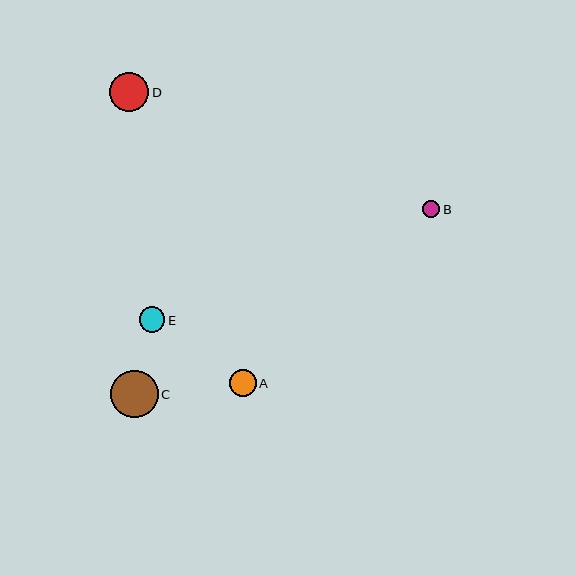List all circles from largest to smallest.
From largest to smallest: C, D, A, E, B.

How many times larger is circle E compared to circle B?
Circle E is approximately 1.5 times the size of circle B.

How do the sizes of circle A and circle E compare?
Circle A and circle E are approximately the same size.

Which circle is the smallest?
Circle B is the smallest with a size of approximately 17 pixels.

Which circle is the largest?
Circle C is the largest with a size of approximately 47 pixels.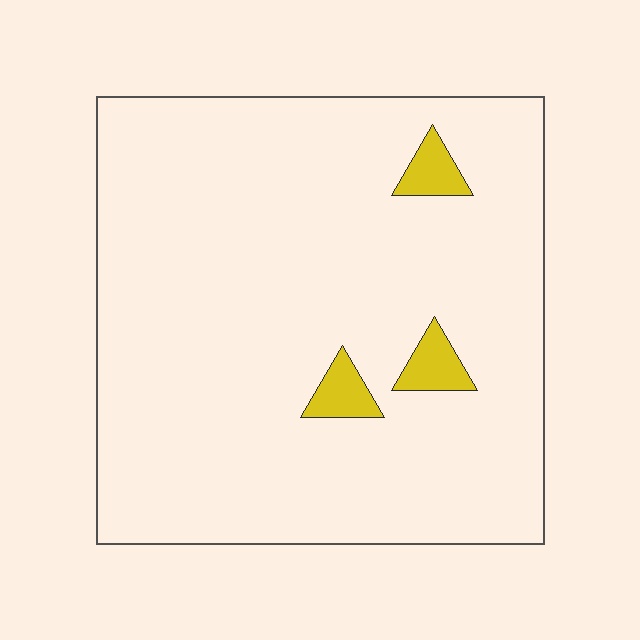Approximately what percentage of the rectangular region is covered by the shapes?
Approximately 5%.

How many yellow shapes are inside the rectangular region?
3.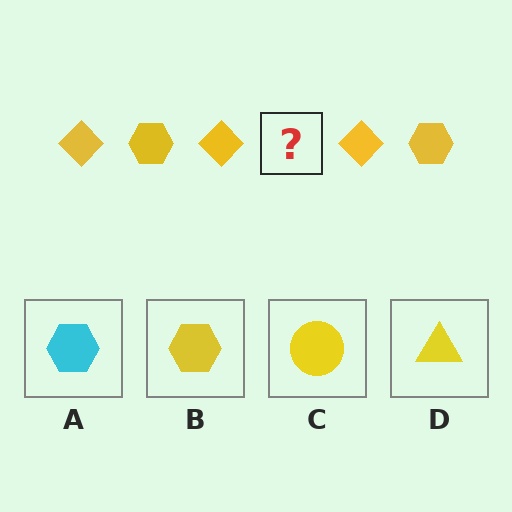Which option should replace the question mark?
Option B.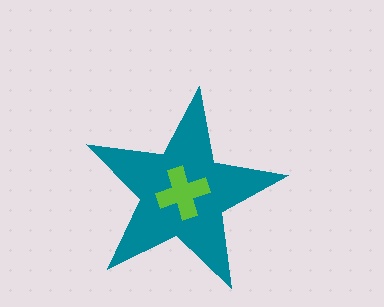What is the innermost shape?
The lime cross.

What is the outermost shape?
The teal star.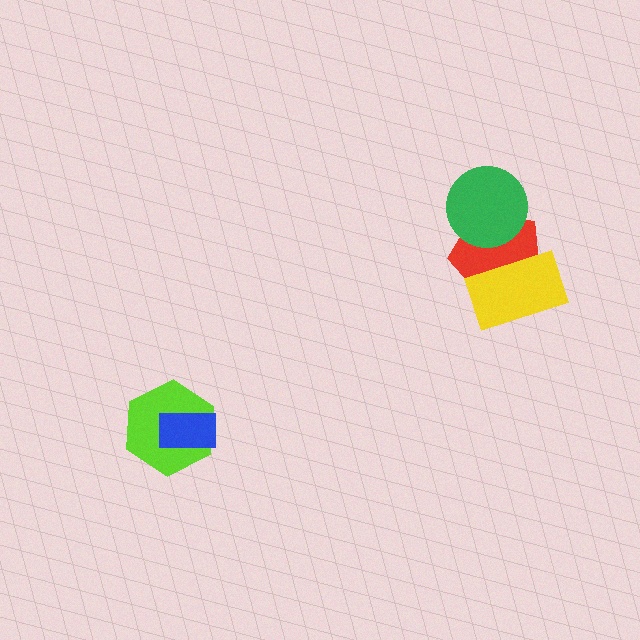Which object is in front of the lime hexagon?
The blue rectangle is in front of the lime hexagon.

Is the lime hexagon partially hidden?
Yes, it is partially covered by another shape.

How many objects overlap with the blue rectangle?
1 object overlaps with the blue rectangle.